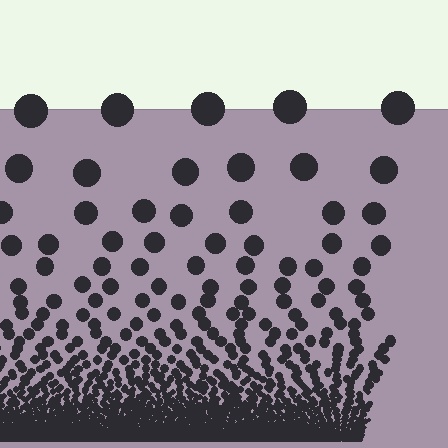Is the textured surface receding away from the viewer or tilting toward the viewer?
The surface appears to tilt toward the viewer. Texture elements get larger and sparser toward the top.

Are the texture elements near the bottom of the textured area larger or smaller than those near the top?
Smaller. The gradient is inverted — elements near the bottom are smaller and denser.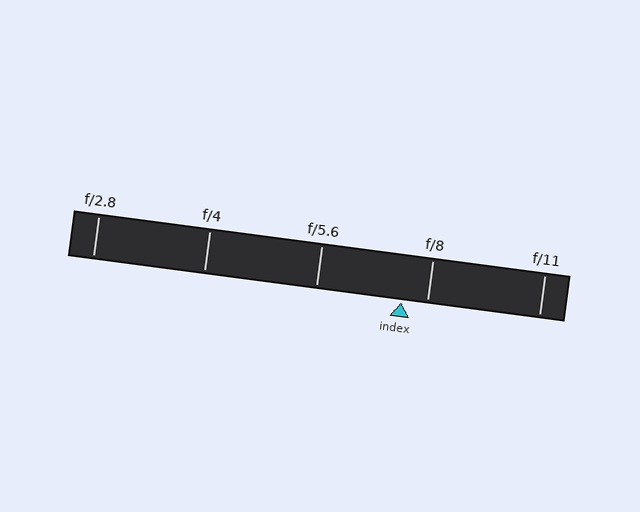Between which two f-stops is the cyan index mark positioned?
The index mark is between f/5.6 and f/8.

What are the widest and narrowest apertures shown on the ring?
The widest aperture shown is f/2.8 and the narrowest is f/11.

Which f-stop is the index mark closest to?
The index mark is closest to f/8.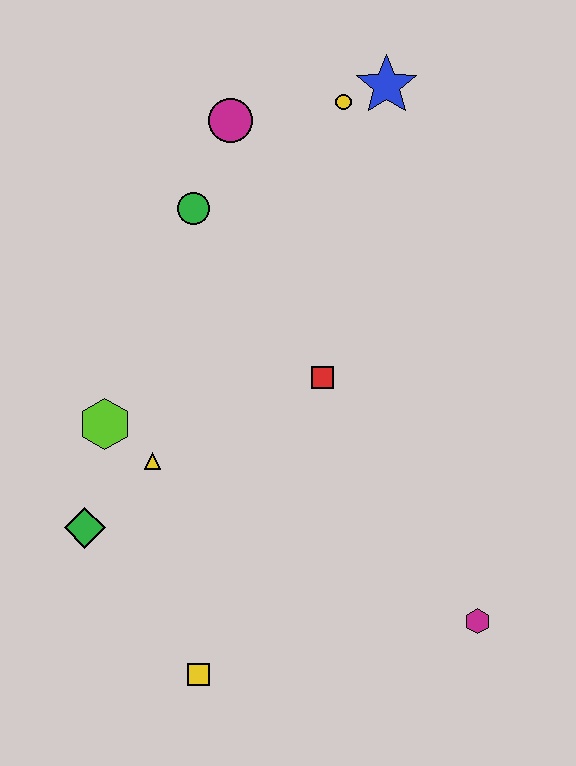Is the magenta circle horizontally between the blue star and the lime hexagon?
Yes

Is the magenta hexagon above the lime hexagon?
No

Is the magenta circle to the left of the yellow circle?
Yes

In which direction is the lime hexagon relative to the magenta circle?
The lime hexagon is below the magenta circle.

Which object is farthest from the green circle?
The magenta hexagon is farthest from the green circle.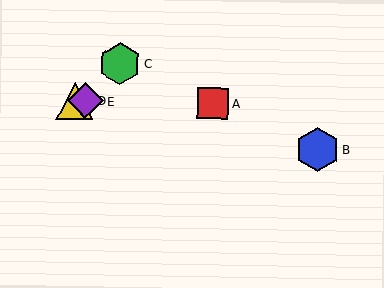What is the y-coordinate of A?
Object A is at y≈103.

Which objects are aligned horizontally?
Objects A, D, E are aligned horizontally.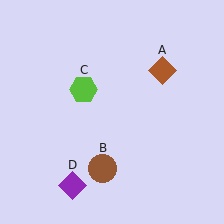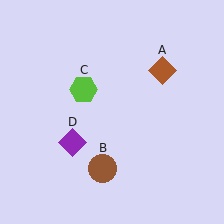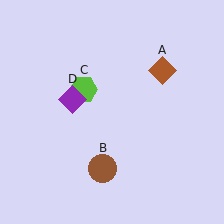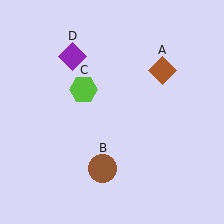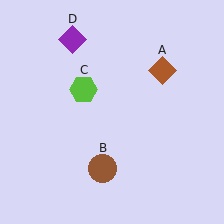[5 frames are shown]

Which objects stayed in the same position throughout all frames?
Brown diamond (object A) and brown circle (object B) and lime hexagon (object C) remained stationary.